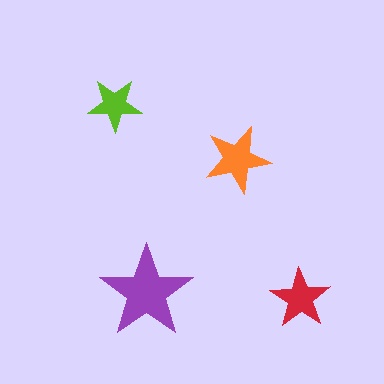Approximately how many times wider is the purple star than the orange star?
About 1.5 times wider.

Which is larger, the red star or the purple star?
The purple one.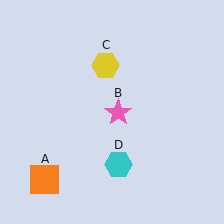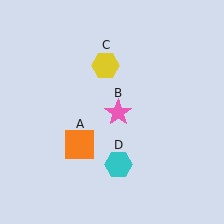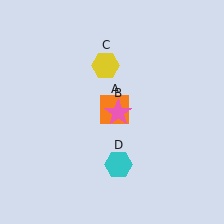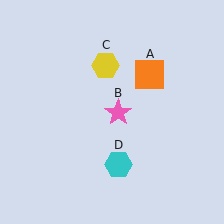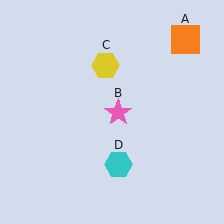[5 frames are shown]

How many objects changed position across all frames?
1 object changed position: orange square (object A).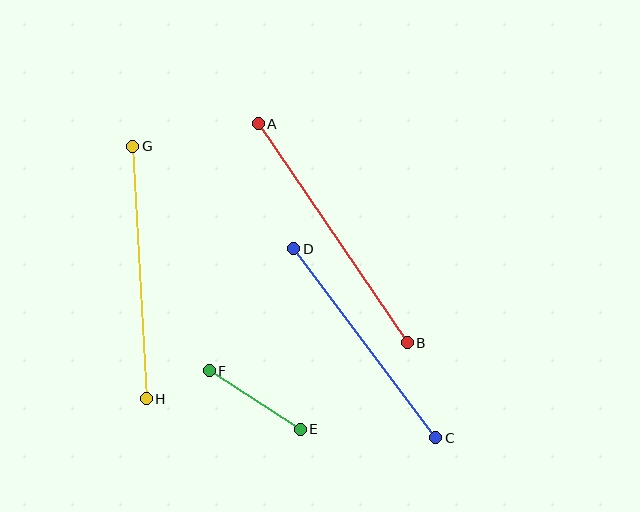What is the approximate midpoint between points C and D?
The midpoint is at approximately (365, 343) pixels.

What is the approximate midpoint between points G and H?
The midpoint is at approximately (140, 272) pixels.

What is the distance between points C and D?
The distance is approximately 236 pixels.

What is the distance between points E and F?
The distance is approximately 108 pixels.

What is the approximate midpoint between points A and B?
The midpoint is at approximately (333, 233) pixels.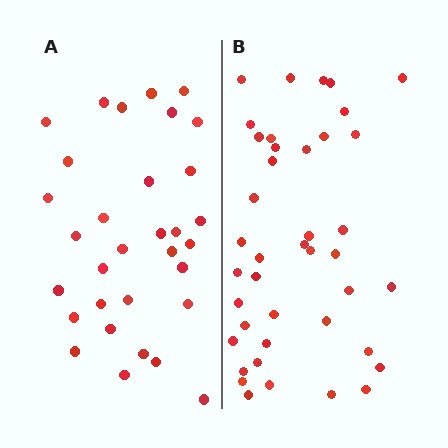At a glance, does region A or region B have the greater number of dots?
Region B (the right region) has more dots.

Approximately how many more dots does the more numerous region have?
Region B has roughly 8 or so more dots than region A.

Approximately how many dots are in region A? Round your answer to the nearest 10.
About 30 dots. (The exact count is 32, which rounds to 30.)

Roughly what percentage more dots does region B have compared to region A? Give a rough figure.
About 30% more.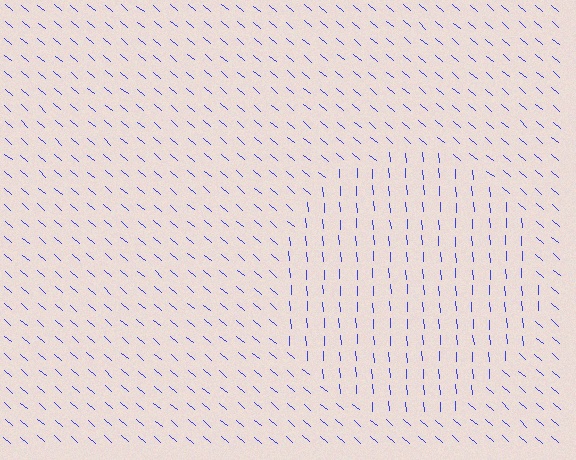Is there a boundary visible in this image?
Yes, there is a texture boundary formed by a change in line orientation.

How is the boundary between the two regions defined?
The boundary is defined purely by a change in line orientation (approximately 45 degrees difference). All lines are the same color and thickness.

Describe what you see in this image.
The image is filled with small blue line segments. A circle region in the image has lines oriented differently from the surrounding lines, creating a visible texture boundary.